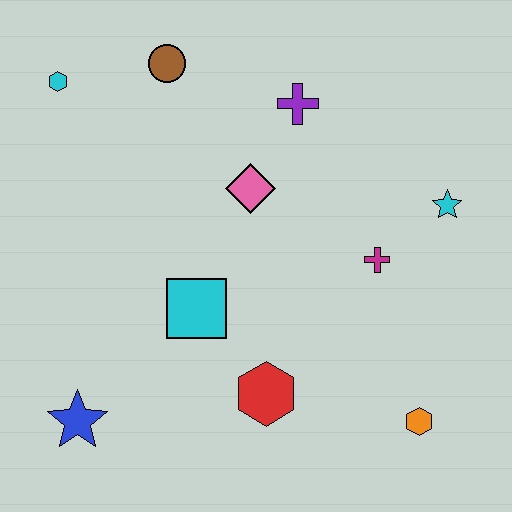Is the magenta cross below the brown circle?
Yes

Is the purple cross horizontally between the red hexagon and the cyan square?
No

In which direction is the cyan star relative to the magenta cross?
The cyan star is to the right of the magenta cross.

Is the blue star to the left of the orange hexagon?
Yes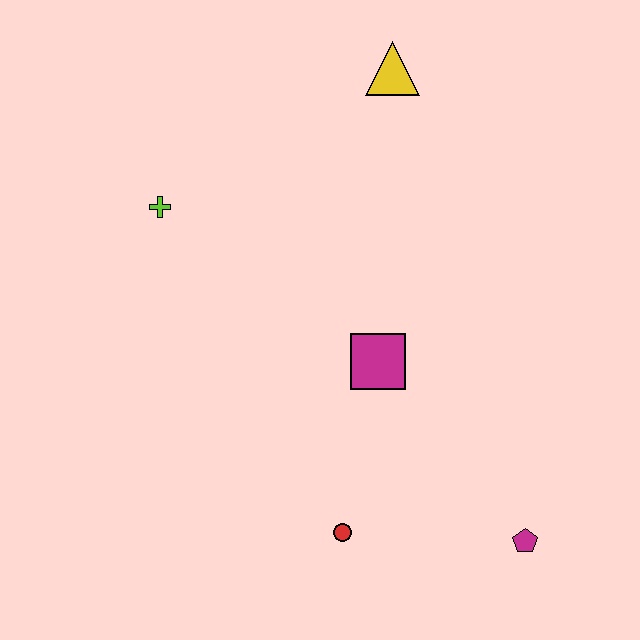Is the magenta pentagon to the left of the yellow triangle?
No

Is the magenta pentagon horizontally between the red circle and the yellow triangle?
No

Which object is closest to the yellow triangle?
The lime cross is closest to the yellow triangle.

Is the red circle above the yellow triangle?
No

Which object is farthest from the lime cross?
The magenta pentagon is farthest from the lime cross.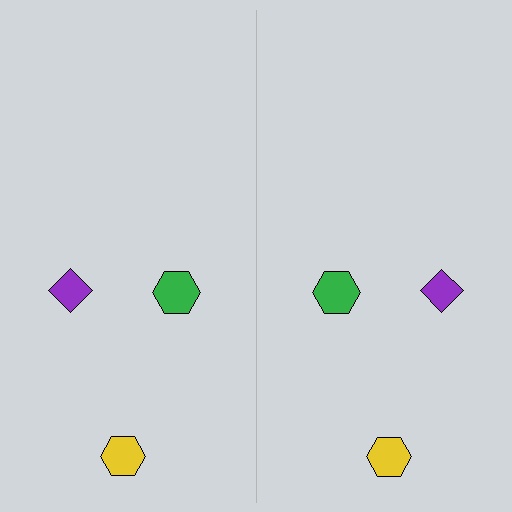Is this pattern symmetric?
Yes, this pattern has bilateral (reflection) symmetry.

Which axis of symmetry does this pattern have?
The pattern has a vertical axis of symmetry running through the center of the image.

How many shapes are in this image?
There are 6 shapes in this image.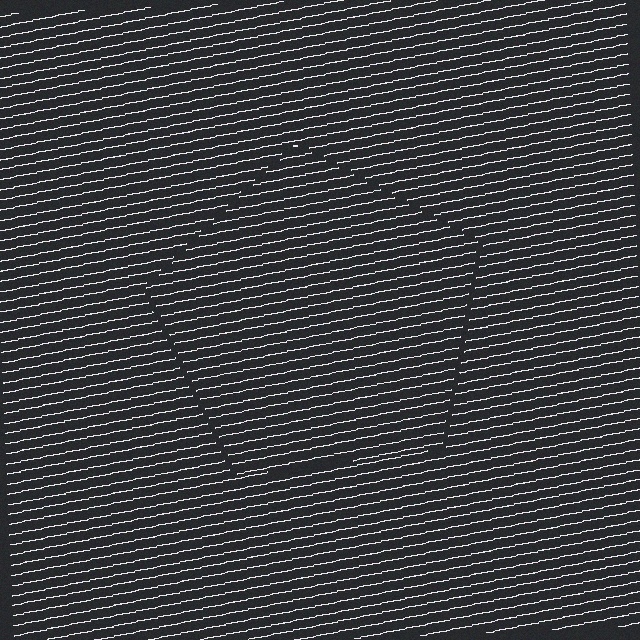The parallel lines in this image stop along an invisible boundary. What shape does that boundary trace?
An illusory pentagon. The interior of the shape contains the same grating, shifted by half a period — the contour is defined by the phase discontinuity where line-ends from the inner and outer gratings abut.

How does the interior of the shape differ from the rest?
The interior of the shape contains the same grating, shifted by half a period — the contour is defined by the phase discontinuity where line-ends from the inner and outer gratings abut.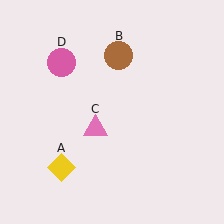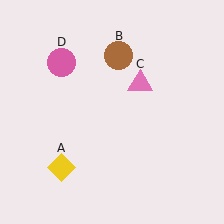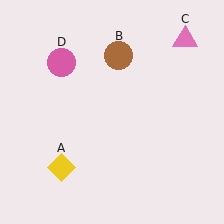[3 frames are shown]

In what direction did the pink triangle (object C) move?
The pink triangle (object C) moved up and to the right.